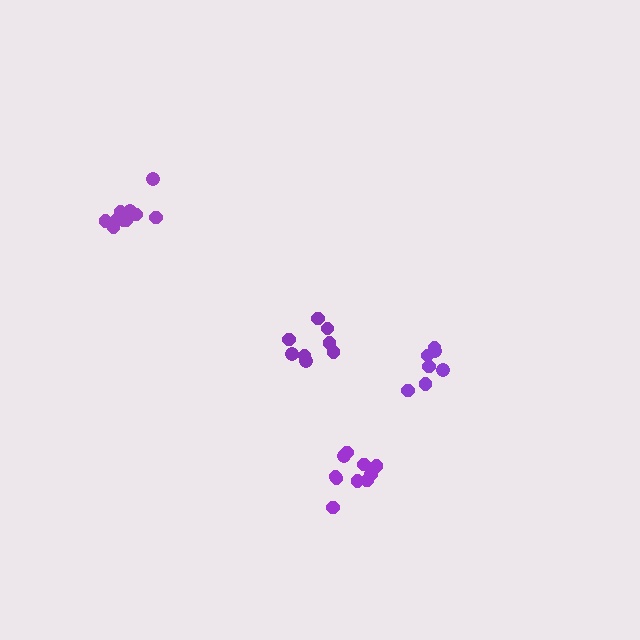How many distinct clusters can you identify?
There are 4 distinct clusters.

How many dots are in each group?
Group 1: 10 dots, Group 2: 7 dots, Group 3: 10 dots, Group 4: 8 dots (35 total).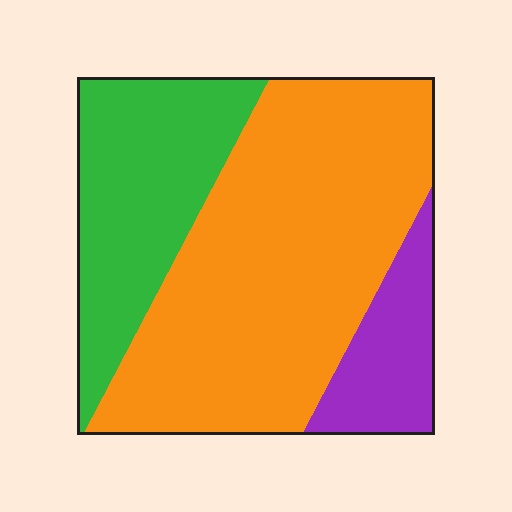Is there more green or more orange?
Orange.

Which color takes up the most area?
Orange, at roughly 60%.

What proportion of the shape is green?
Green covers about 30% of the shape.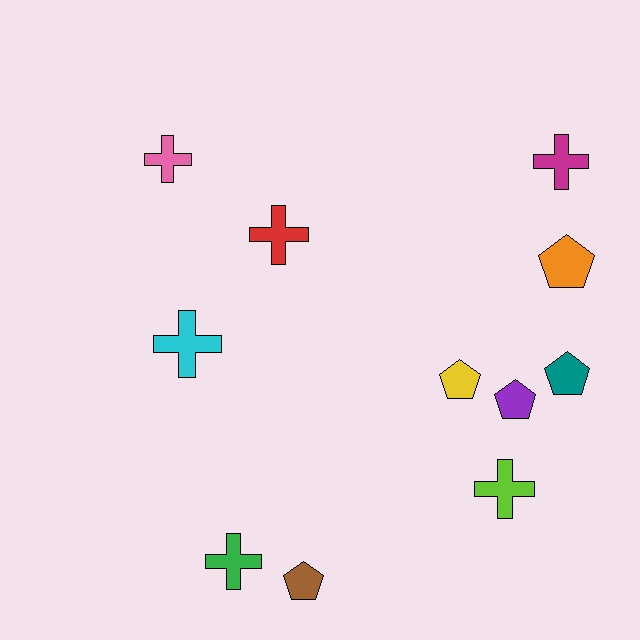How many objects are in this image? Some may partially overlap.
There are 11 objects.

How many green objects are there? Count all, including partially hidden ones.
There is 1 green object.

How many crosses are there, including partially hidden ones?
There are 6 crosses.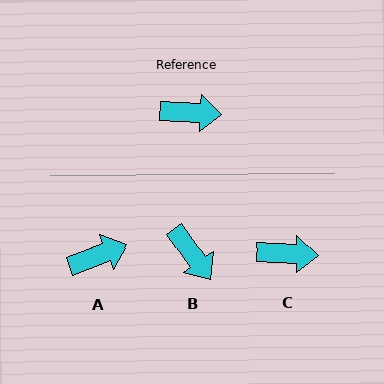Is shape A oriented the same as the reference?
No, it is off by about 23 degrees.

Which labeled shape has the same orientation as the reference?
C.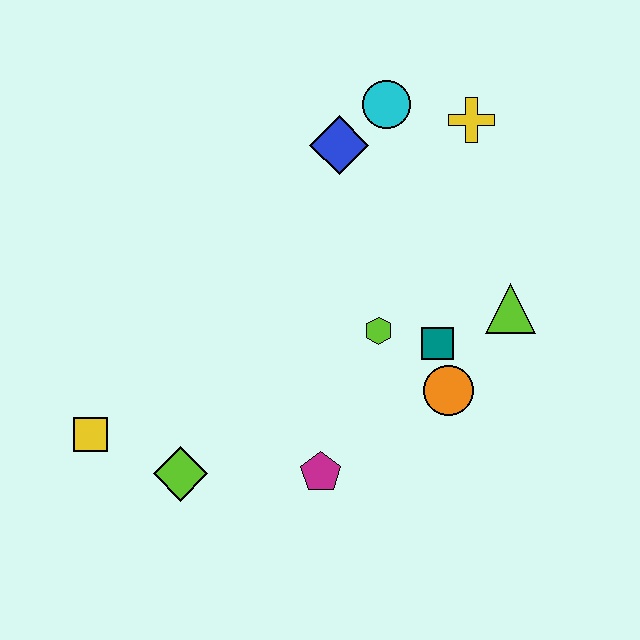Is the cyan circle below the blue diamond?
No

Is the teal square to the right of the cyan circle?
Yes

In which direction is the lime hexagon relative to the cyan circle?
The lime hexagon is below the cyan circle.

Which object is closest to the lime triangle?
The teal square is closest to the lime triangle.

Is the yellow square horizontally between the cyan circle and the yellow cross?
No